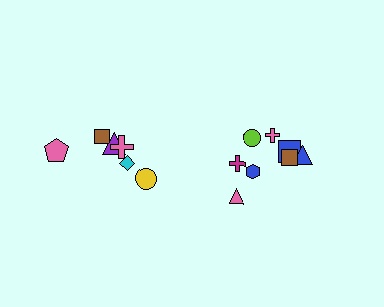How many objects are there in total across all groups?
There are 14 objects.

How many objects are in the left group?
There are 6 objects.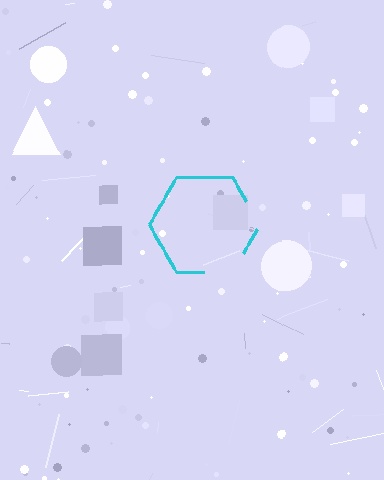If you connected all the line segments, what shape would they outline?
They would outline a hexagon.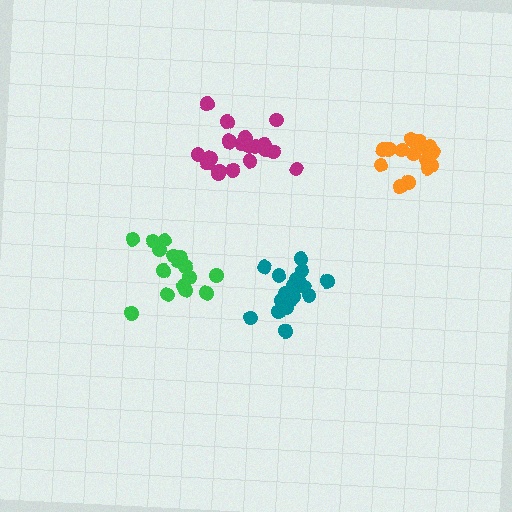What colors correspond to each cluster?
The clusters are colored: magenta, orange, teal, green.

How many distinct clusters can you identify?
There are 4 distinct clusters.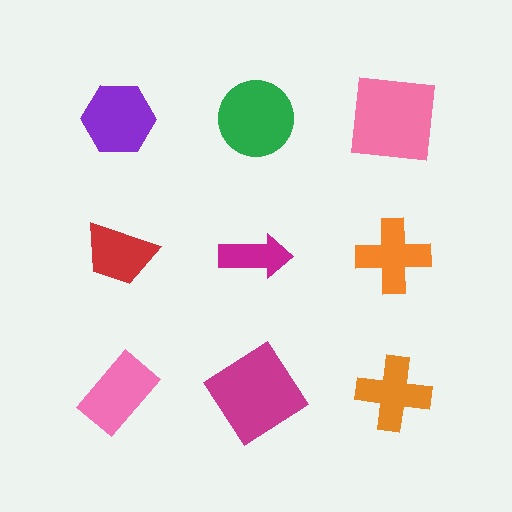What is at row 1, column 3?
A pink square.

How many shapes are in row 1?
3 shapes.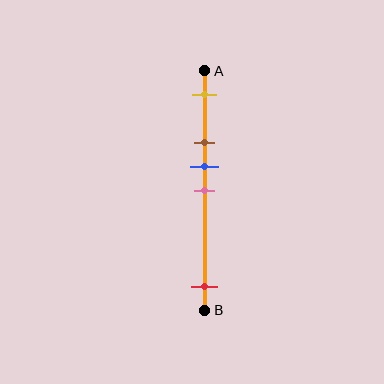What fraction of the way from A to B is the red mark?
The red mark is approximately 90% (0.9) of the way from A to B.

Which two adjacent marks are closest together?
The blue and pink marks are the closest adjacent pair.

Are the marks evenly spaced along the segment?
No, the marks are not evenly spaced.